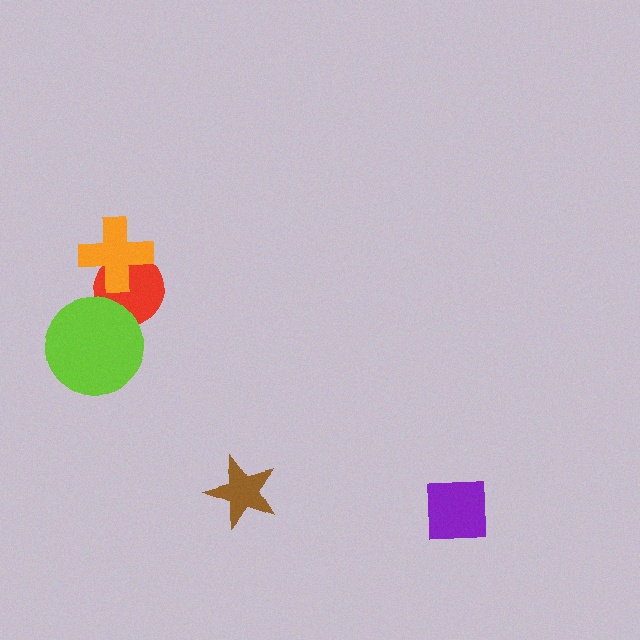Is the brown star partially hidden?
No, no other shape covers it.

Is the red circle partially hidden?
Yes, it is partially covered by another shape.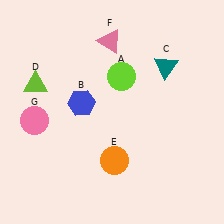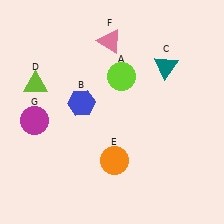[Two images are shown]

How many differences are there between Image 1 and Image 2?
There is 1 difference between the two images.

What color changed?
The circle (G) changed from pink in Image 1 to magenta in Image 2.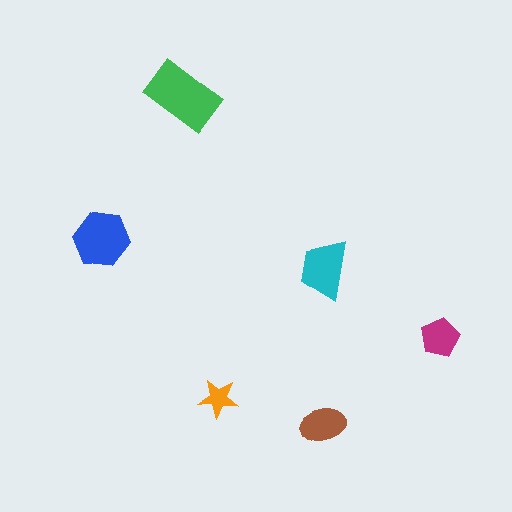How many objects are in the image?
There are 6 objects in the image.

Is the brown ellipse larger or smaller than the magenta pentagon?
Larger.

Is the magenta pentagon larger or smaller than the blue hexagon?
Smaller.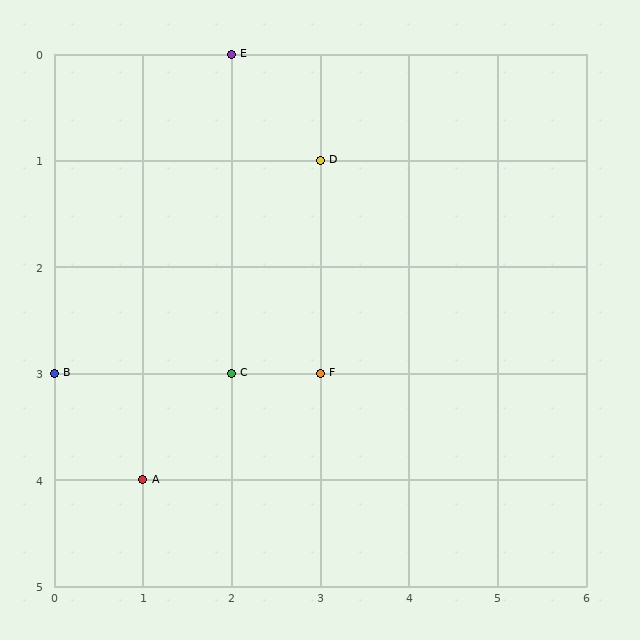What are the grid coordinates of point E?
Point E is at grid coordinates (2, 0).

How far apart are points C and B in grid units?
Points C and B are 2 columns apart.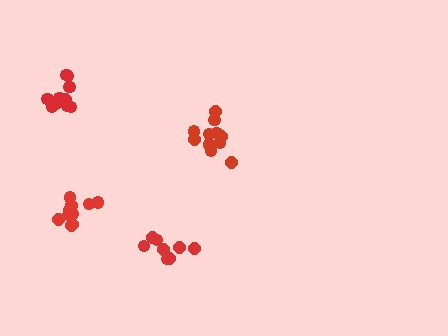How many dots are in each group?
Group 1: 10 dots, Group 2: 10 dots, Group 3: 11 dots, Group 4: 8 dots (39 total).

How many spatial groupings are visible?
There are 4 spatial groupings.